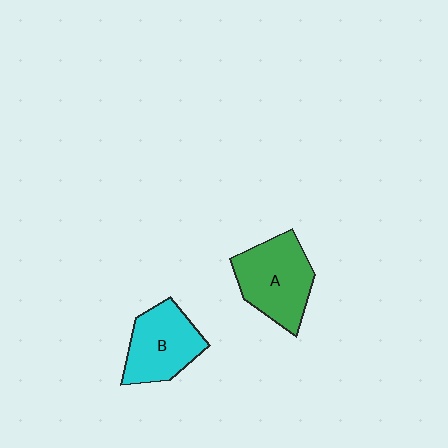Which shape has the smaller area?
Shape B (cyan).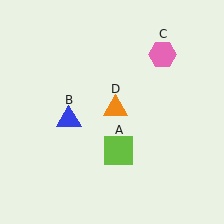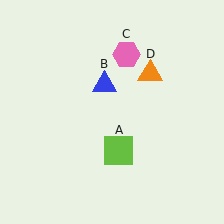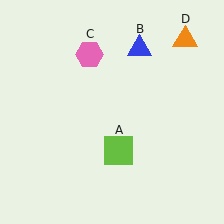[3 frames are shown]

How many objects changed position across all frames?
3 objects changed position: blue triangle (object B), pink hexagon (object C), orange triangle (object D).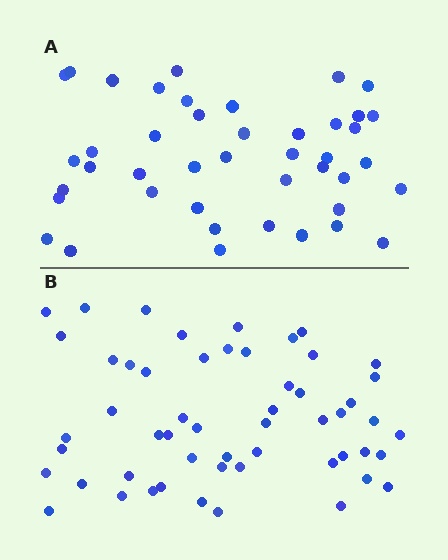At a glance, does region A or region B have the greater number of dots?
Region B (the bottom region) has more dots.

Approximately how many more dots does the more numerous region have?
Region B has roughly 12 or so more dots than region A.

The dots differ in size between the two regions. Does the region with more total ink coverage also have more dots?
No. Region A has more total ink coverage because its dots are larger, but region B actually contains more individual dots. Total area can be misleading — the number of items is what matters here.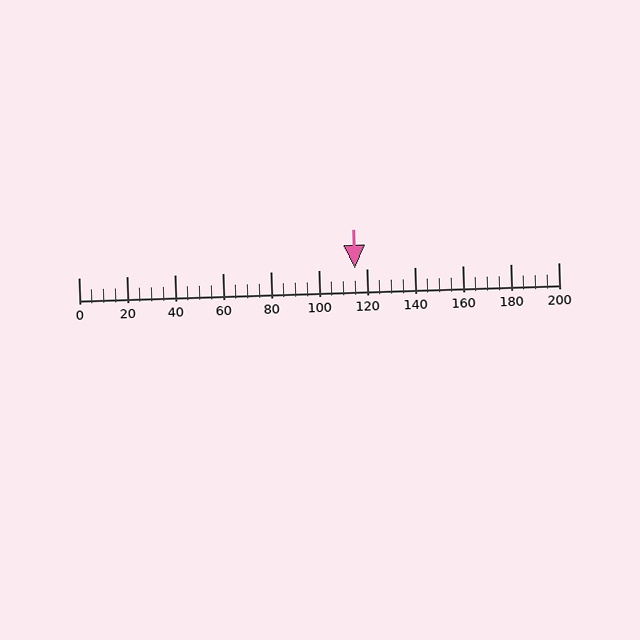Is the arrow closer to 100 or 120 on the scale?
The arrow is closer to 120.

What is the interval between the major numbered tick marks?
The major tick marks are spaced 20 units apart.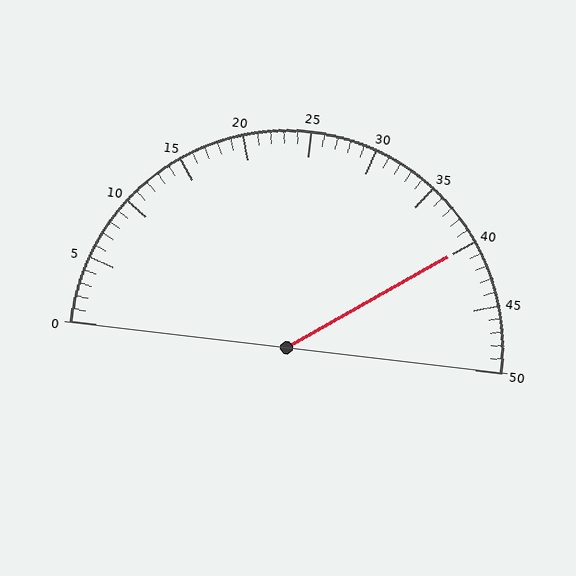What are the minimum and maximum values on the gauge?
The gauge ranges from 0 to 50.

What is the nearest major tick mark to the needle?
The nearest major tick mark is 40.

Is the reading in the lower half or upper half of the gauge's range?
The reading is in the upper half of the range (0 to 50).